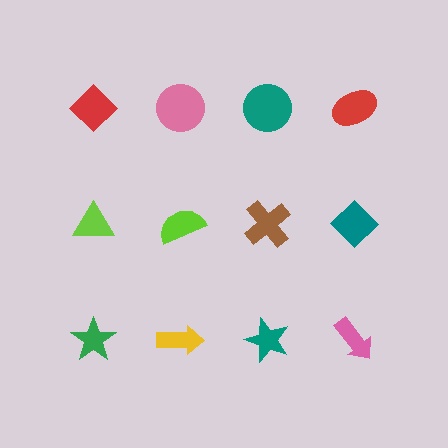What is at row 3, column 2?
A yellow arrow.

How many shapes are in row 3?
4 shapes.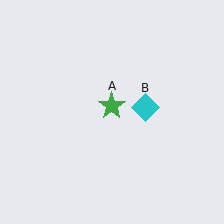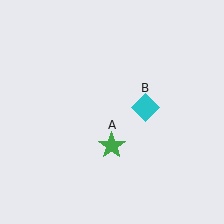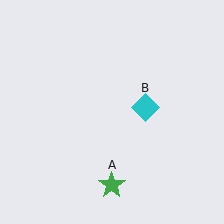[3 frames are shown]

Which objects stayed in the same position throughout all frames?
Cyan diamond (object B) remained stationary.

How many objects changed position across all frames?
1 object changed position: green star (object A).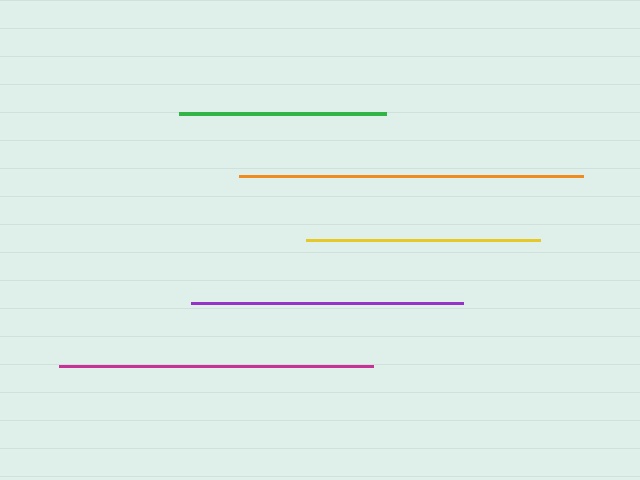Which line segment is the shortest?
The green line is the shortest at approximately 207 pixels.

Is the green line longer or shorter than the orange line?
The orange line is longer than the green line.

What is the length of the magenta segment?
The magenta segment is approximately 314 pixels long.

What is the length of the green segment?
The green segment is approximately 207 pixels long.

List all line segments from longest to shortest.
From longest to shortest: orange, magenta, purple, yellow, green.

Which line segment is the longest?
The orange line is the longest at approximately 343 pixels.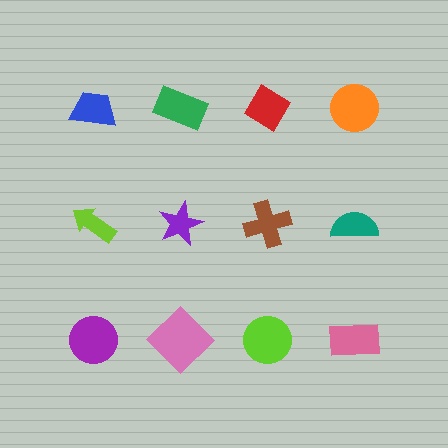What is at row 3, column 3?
A lime circle.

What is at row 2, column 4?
A teal semicircle.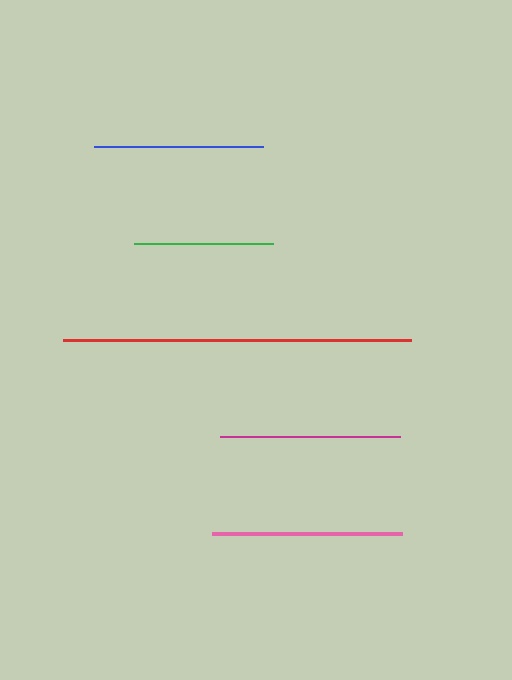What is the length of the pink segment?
The pink segment is approximately 191 pixels long.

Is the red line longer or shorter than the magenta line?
The red line is longer than the magenta line.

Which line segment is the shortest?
The green line is the shortest at approximately 139 pixels.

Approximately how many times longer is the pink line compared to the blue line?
The pink line is approximately 1.1 times the length of the blue line.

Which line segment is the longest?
The red line is the longest at approximately 348 pixels.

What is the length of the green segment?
The green segment is approximately 139 pixels long.